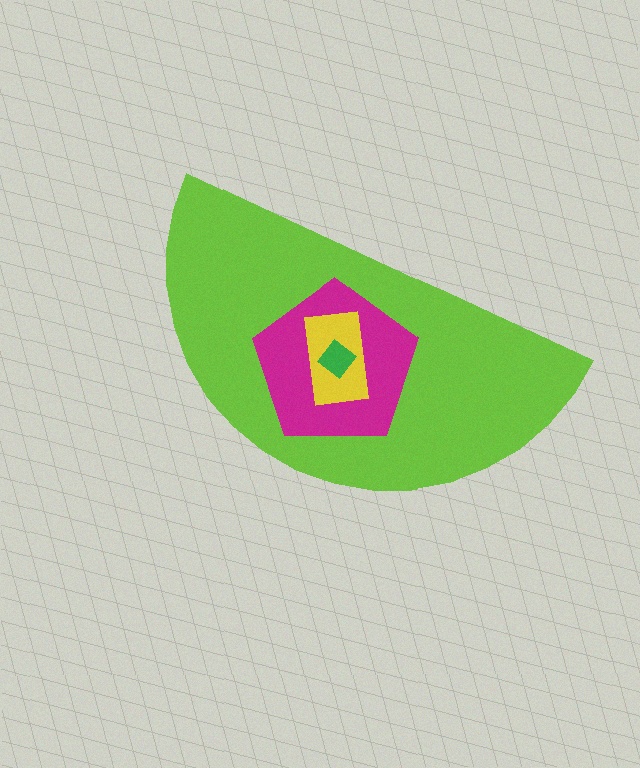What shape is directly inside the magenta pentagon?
The yellow rectangle.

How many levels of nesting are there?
4.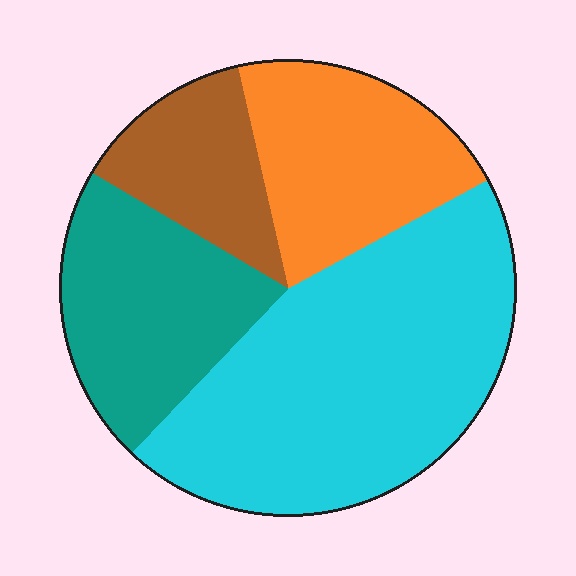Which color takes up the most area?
Cyan, at roughly 45%.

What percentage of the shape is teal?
Teal covers roughly 20% of the shape.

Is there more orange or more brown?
Orange.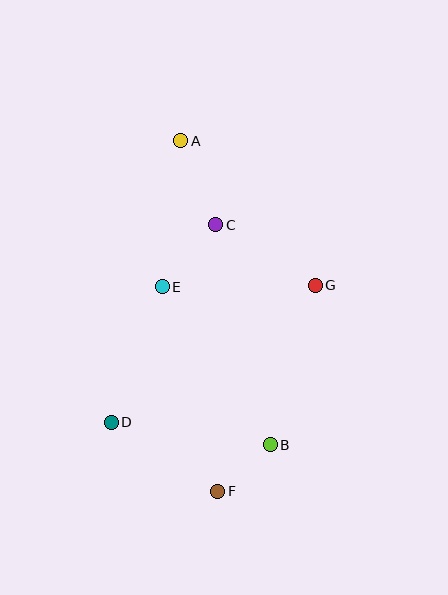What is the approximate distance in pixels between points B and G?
The distance between B and G is approximately 165 pixels.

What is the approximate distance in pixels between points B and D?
The distance between B and D is approximately 160 pixels.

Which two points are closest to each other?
Points B and F are closest to each other.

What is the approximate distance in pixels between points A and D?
The distance between A and D is approximately 290 pixels.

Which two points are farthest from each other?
Points A and F are farthest from each other.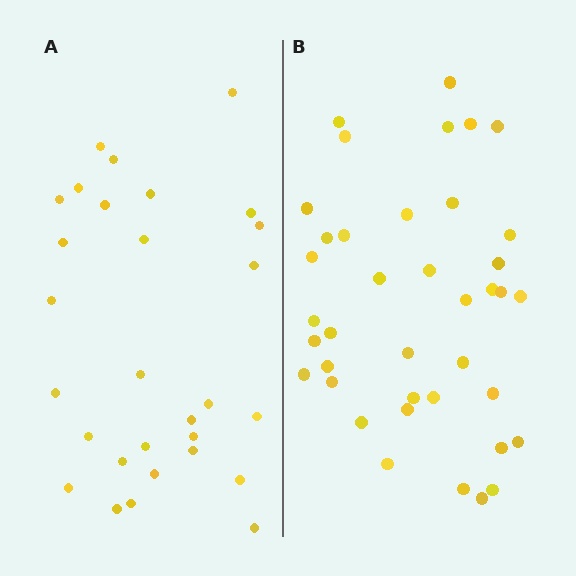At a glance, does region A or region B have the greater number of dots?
Region B (the right region) has more dots.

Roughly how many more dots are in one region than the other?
Region B has roughly 10 or so more dots than region A.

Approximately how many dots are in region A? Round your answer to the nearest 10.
About 30 dots. (The exact count is 29, which rounds to 30.)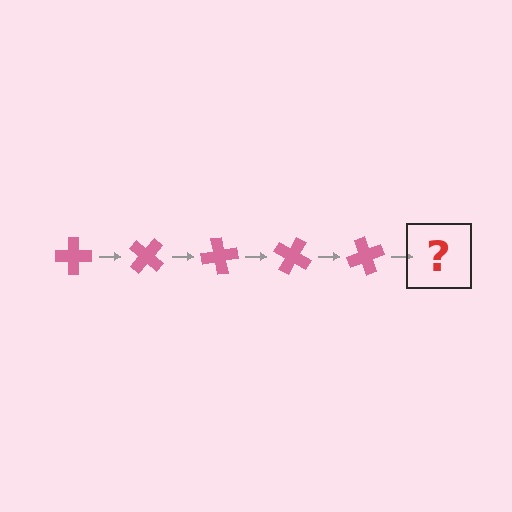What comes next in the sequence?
The next element should be a pink cross rotated 200 degrees.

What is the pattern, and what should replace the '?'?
The pattern is that the cross rotates 40 degrees each step. The '?' should be a pink cross rotated 200 degrees.